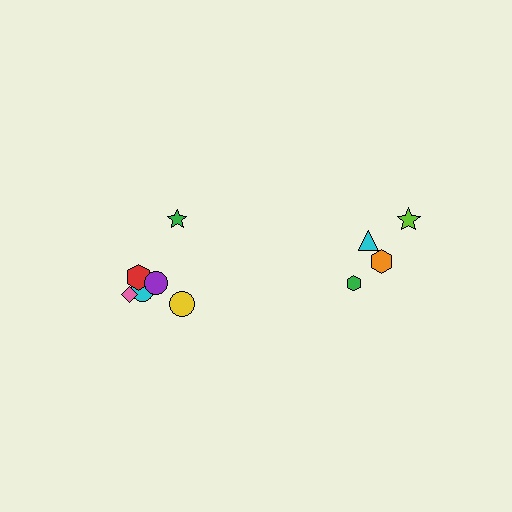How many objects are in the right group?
There are 4 objects.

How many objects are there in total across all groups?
There are 10 objects.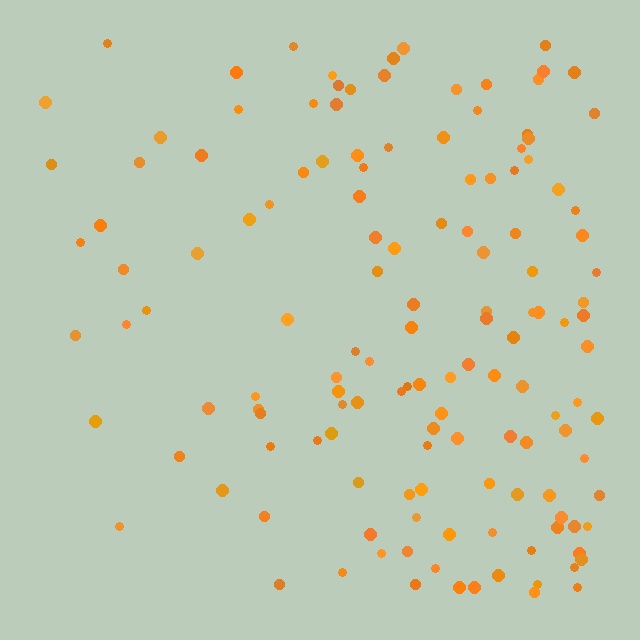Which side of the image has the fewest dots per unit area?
The left.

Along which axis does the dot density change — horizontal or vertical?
Horizontal.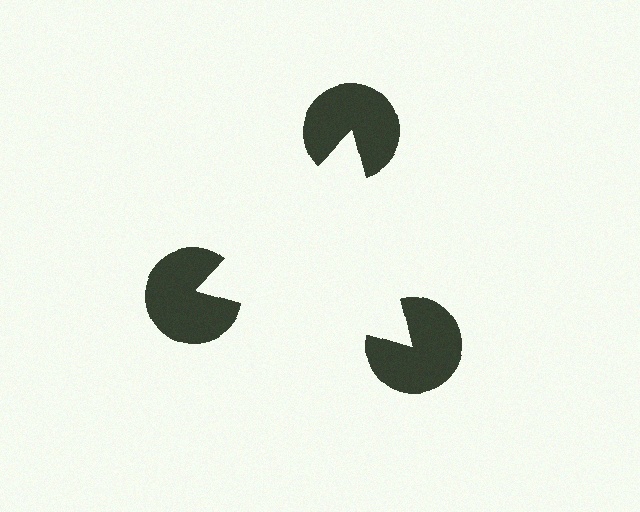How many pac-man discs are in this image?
There are 3 — one at each vertex of the illusory triangle.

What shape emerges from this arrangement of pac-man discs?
An illusory triangle — its edges are inferred from the aligned wedge cuts in the pac-man discs, not physically drawn.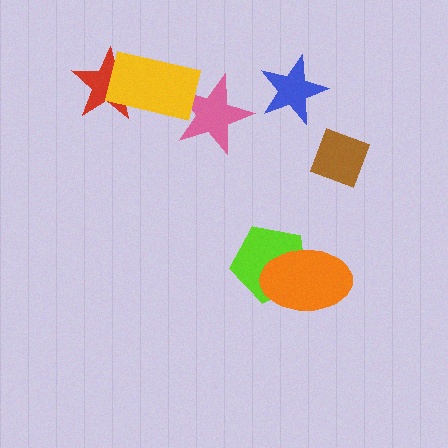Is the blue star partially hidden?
No, no other shape covers it.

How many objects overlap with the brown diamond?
0 objects overlap with the brown diamond.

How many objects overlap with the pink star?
1 object overlaps with the pink star.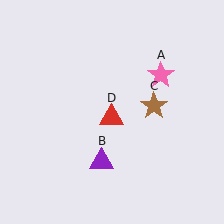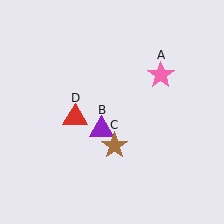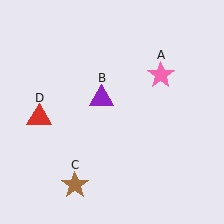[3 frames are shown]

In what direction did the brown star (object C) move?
The brown star (object C) moved down and to the left.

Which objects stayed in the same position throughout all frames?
Pink star (object A) remained stationary.